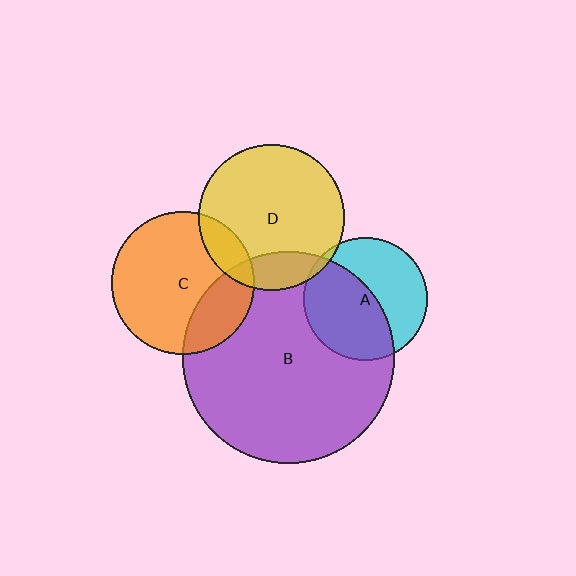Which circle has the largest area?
Circle B (purple).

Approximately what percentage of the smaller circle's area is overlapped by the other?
Approximately 25%.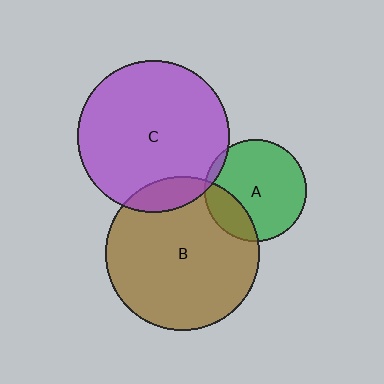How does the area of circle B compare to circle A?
Approximately 2.3 times.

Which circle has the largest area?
Circle B (brown).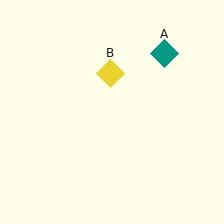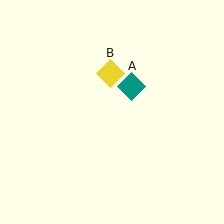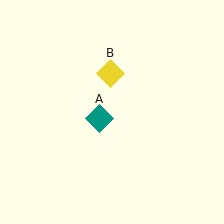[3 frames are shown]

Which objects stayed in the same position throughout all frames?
Yellow diamond (object B) remained stationary.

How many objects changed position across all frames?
1 object changed position: teal diamond (object A).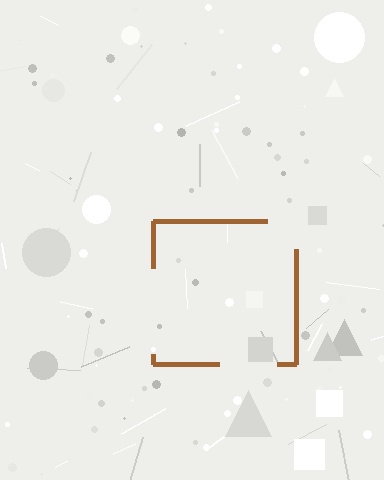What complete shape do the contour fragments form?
The contour fragments form a square.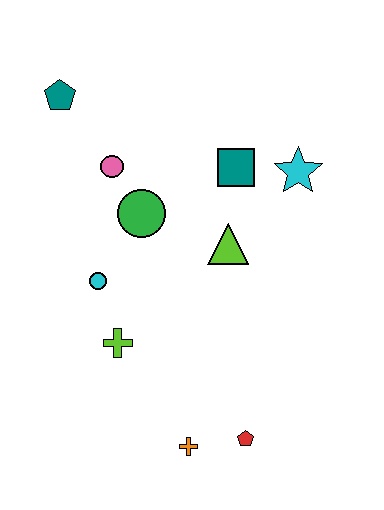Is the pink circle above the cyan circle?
Yes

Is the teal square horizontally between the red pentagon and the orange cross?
Yes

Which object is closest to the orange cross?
The red pentagon is closest to the orange cross.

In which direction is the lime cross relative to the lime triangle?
The lime cross is to the left of the lime triangle.